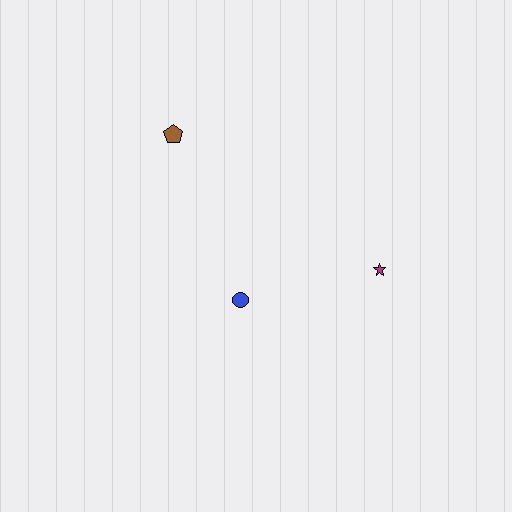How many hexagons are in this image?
There are no hexagons.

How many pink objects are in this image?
There are no pink objects.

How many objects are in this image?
There are 3 objects.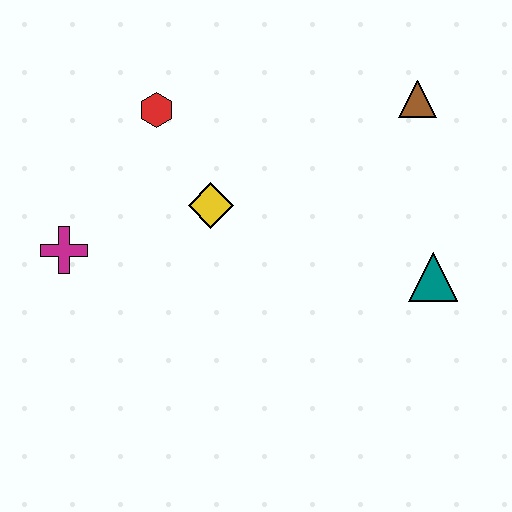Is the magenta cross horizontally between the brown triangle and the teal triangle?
No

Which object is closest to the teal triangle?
The brown triangle is closest to the teal triangle.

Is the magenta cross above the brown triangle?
No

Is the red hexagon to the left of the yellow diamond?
Yes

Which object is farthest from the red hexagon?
The teal triangle is farthest from the red hexagon.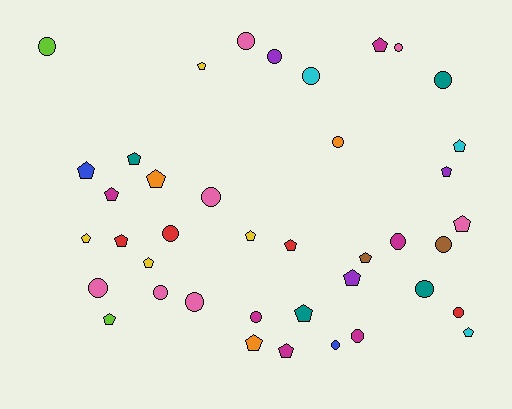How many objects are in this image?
There are 40 objects.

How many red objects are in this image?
There are 4 red objects.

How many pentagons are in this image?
There are 21 pentagons.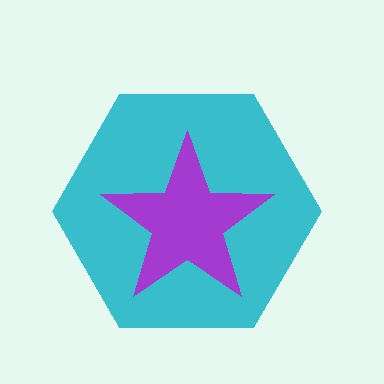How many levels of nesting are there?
2.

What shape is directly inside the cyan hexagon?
The purple star.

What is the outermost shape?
The cyan hexagon.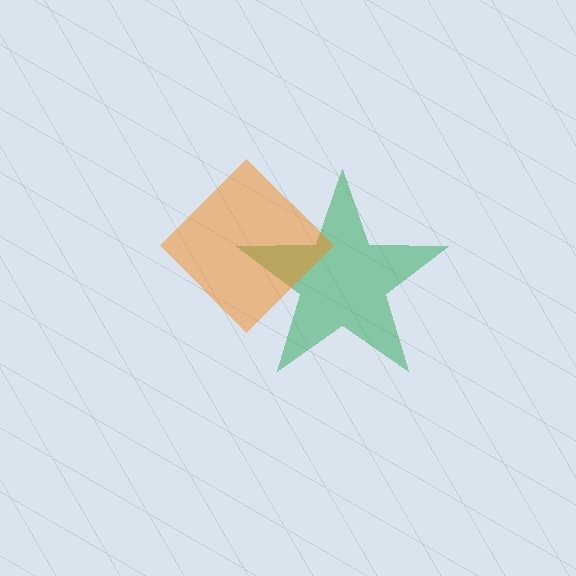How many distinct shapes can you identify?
There are 2 distinct shapes: a green star, an orange diamond.